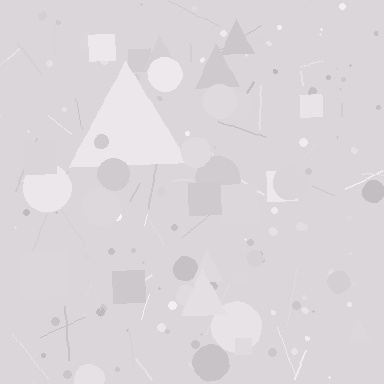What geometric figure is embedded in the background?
A triangle is embedded in the background.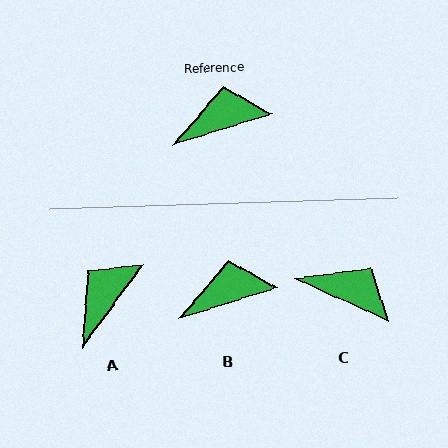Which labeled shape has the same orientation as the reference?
B.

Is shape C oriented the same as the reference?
No, it is off by about 42 degrees.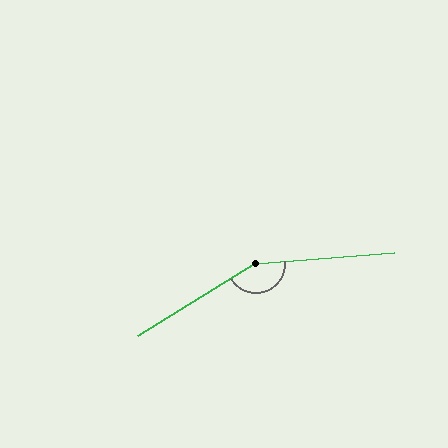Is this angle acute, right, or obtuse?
It is obtuse.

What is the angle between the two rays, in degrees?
Approximately 153 degrees.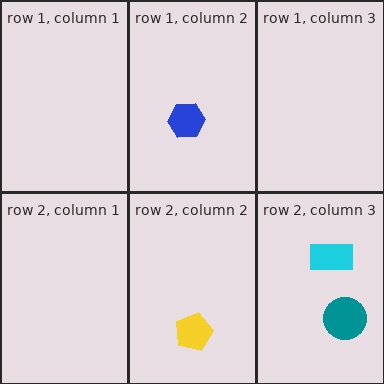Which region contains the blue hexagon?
The row 1, column 2 region.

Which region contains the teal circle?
The row 2, column 3 region.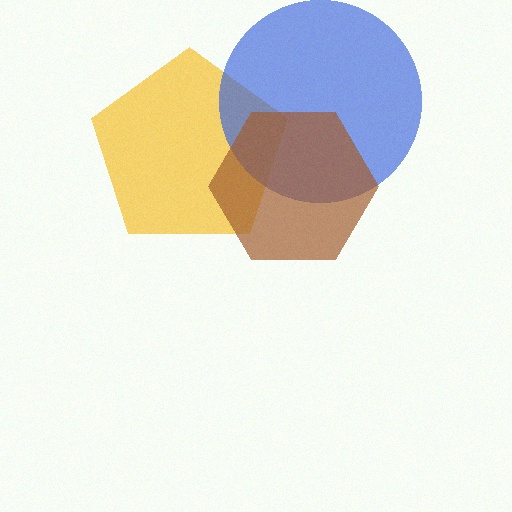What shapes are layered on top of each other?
The layered shapes are: a yellow pentagon, a blue circle, a brown hexagon.